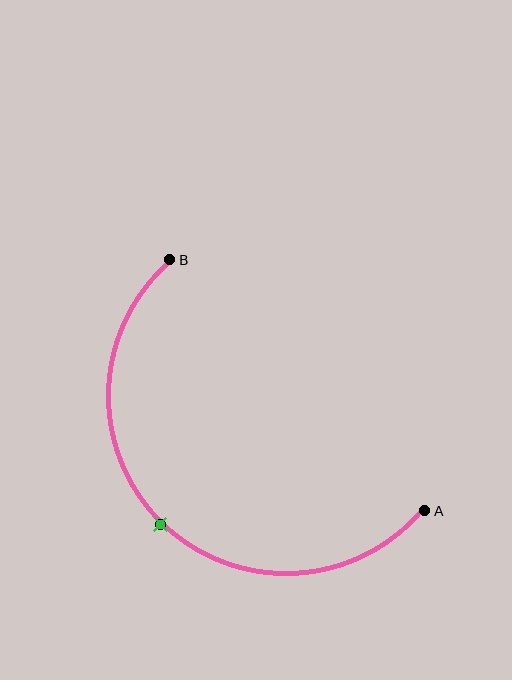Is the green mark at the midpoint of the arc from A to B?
Yes. The green mark lies on the arc at equal arc-length from both A and B — it is the arc midpoint.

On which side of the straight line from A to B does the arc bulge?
The arc bulges below and to the left of the straight line connecting A and B.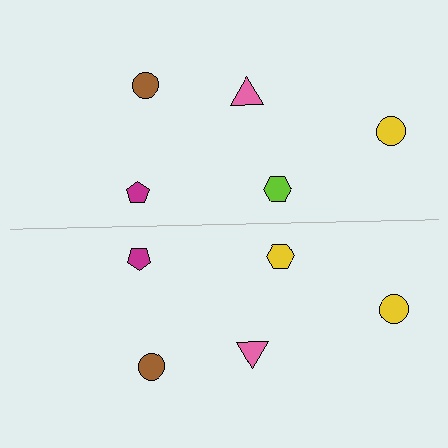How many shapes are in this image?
There are 10 shapes in this image.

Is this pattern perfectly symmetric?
No, the pattern is not perfectly symmetric. The yellow hexagon on the bottom side breaks the symmetry — its mirror counterpart is lime.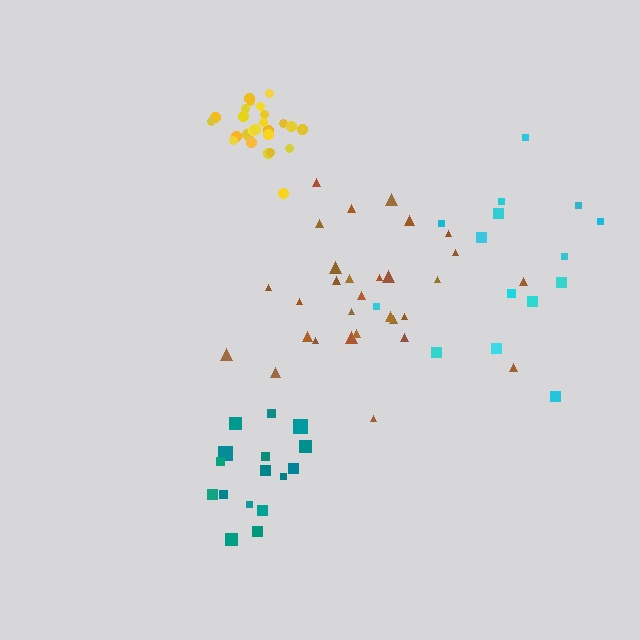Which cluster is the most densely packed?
Yellow.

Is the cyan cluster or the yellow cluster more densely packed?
Yellow.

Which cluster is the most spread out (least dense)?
Cyan.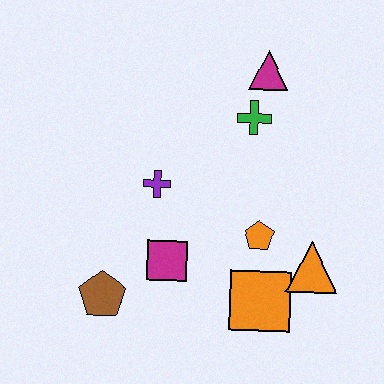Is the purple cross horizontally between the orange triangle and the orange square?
No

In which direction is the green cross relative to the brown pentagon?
The green cross is above the brown pentagon.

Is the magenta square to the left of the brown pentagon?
No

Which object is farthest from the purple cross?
The orange triangle is farthest from the purple cross.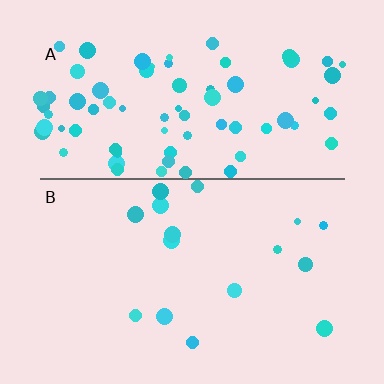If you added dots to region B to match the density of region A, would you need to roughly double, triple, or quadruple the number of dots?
Approximately quadruple.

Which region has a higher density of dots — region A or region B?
A (the top).